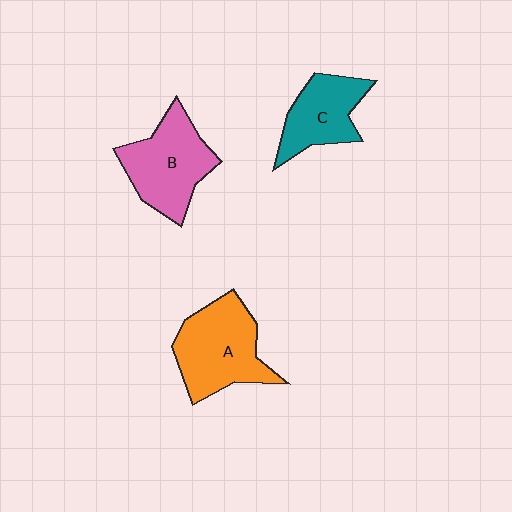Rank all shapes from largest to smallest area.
From largest to smallest: A (orange), B (pink), C (teal).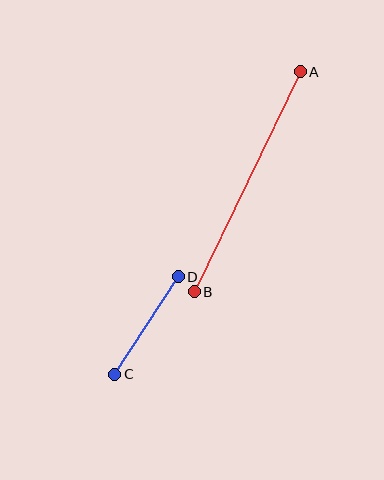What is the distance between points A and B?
The distance is approximately 244 pixels.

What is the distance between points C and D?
The distance is approximately 116 pixels.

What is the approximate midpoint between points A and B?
The midpoint is at approximately (247, 182) pixels.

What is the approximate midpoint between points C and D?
The midpoint is at approximately (146, 326) pixels.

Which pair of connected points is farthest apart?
Points A and B are farthest apart.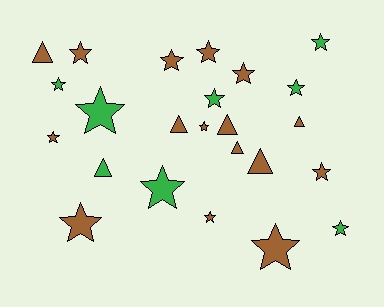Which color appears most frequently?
Brown, with 16 objects.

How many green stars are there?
There are 7 green stars.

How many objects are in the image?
There are 24 objects.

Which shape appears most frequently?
Star, with 17 objects.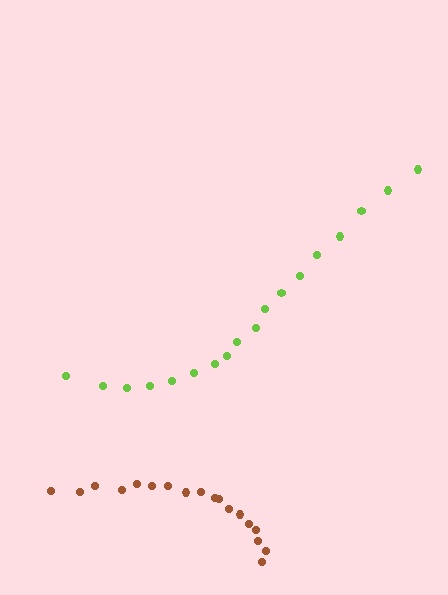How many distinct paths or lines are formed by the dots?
There are 2 distinct paths.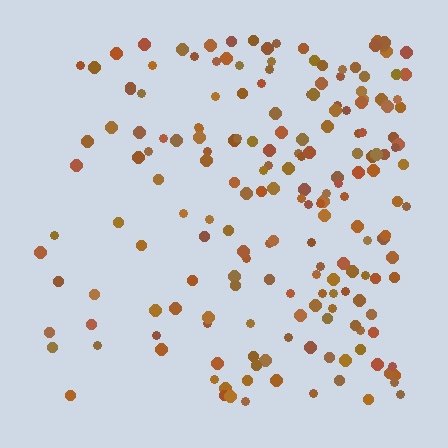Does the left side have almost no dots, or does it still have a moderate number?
Still a moderate number, just noticeably fewer than the right.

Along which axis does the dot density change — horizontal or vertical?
Horizontal.